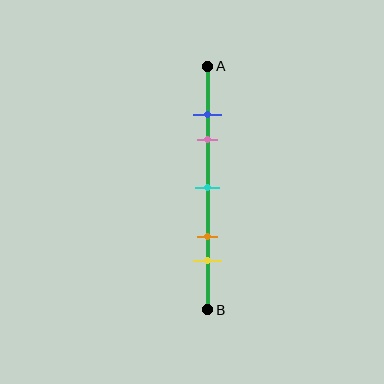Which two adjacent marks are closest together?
The blue and pink marks are the closest adjacent pair.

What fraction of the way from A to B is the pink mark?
The pink mark is approximately 30% (0.3) of the way from A to B.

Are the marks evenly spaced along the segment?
No, the marks are not evenly spaced.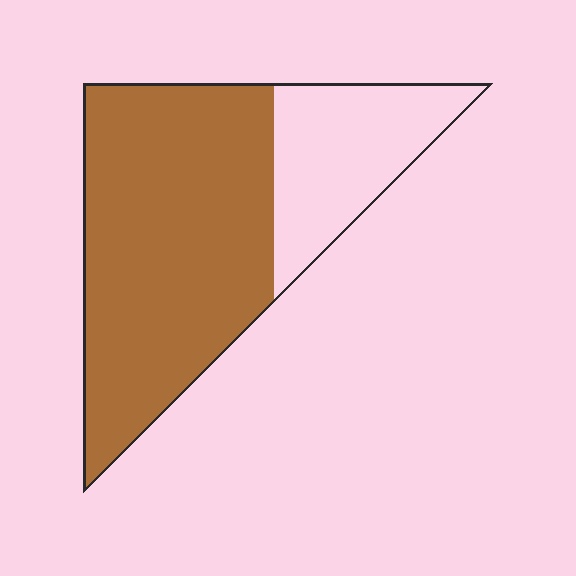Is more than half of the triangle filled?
Yes.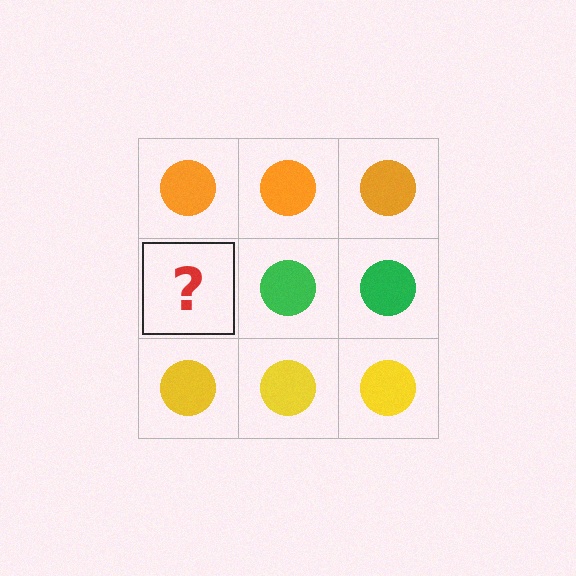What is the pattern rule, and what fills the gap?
The rule is that each row has a consistent color. The gap should be filled with a green circle.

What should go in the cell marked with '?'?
The missing cell should contain a green circle.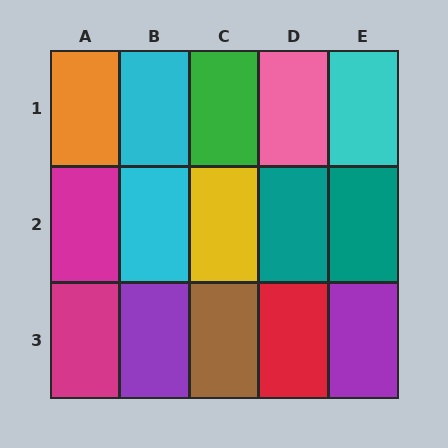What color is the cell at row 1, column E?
Cyan.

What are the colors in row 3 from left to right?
Magenta, purple, brown, red, purple.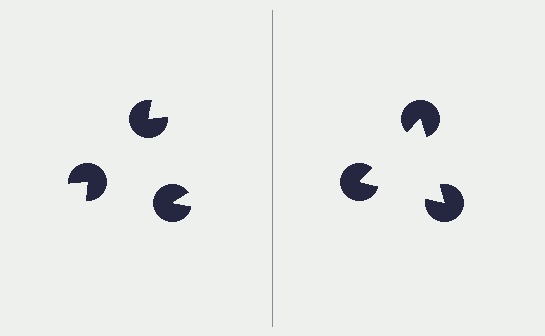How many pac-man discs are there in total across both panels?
6 — 3 on each side.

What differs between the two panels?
The pac-man discs are positioned identically on both sides; only the wedge orientations differ. On the right they align to a triangle; on the left they are misaligned.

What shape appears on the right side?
An illusory triangle.